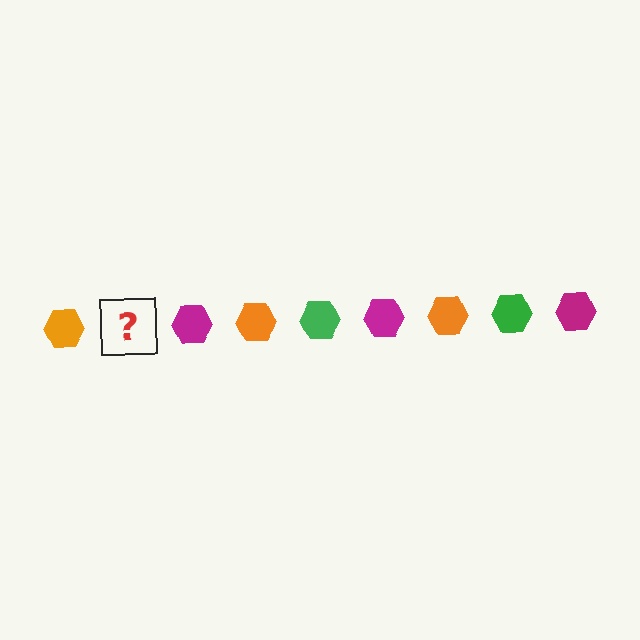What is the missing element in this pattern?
The missing element is a green hexagon.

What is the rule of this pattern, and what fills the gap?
The rule is that the pattern cycles through orange, green, magenta hexagons. The gap should be filled with a green hexagon.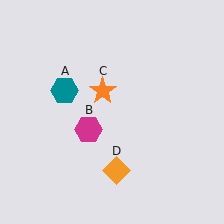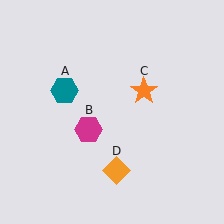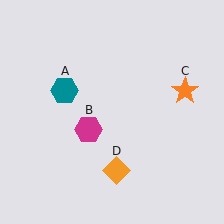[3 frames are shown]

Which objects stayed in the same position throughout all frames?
Teal hexagon (object A) and magenta hexagon (object B) and orange diamond (object D) remained stationary.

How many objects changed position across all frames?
1 object changed position: orange star (object C).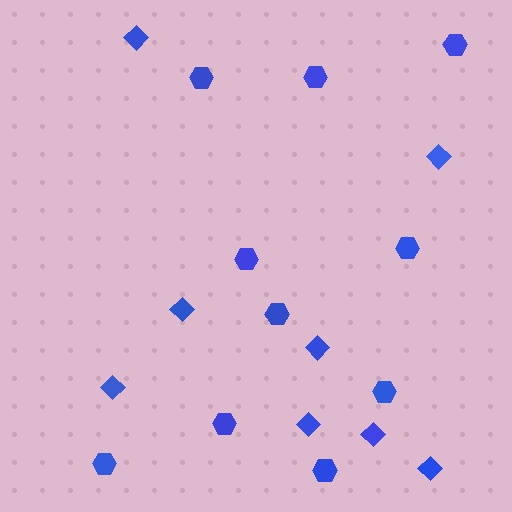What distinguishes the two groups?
There are 2 groups: one group of hexagons (10) and one group of diamonds (8).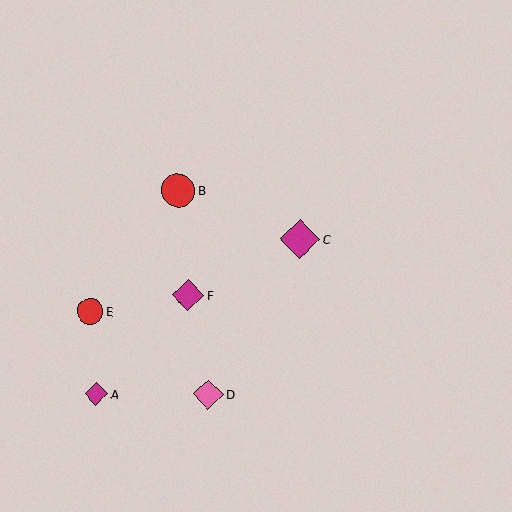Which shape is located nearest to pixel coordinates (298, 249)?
The magenta diamond (labeled C) at (300, 239) is nearest to that location.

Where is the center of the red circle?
The center of the red circle is at (178, 190).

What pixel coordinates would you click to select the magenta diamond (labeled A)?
Click at (96, 394) to select the magenta diamond A.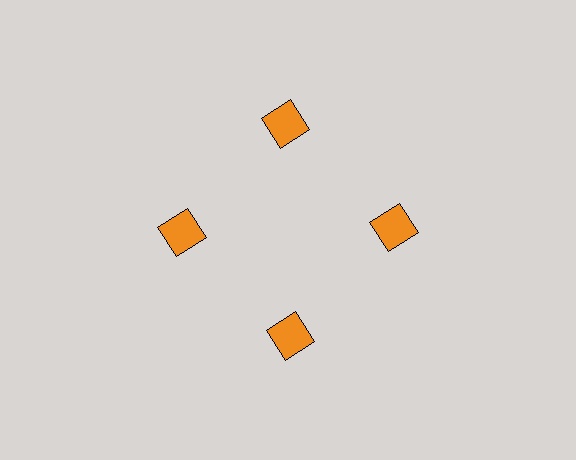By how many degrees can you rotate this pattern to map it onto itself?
The pattern maps onto itself every 90 degrees of rotation.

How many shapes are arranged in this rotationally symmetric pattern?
There are 4 shapes, arranged in 4 groups of 1.